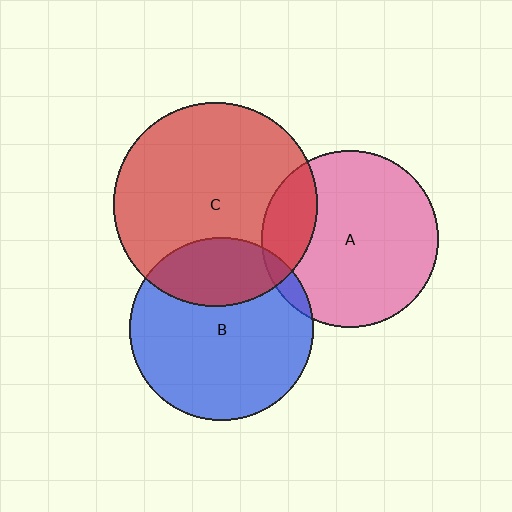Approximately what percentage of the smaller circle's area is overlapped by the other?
Approximately 5%.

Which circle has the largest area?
Circle C (red).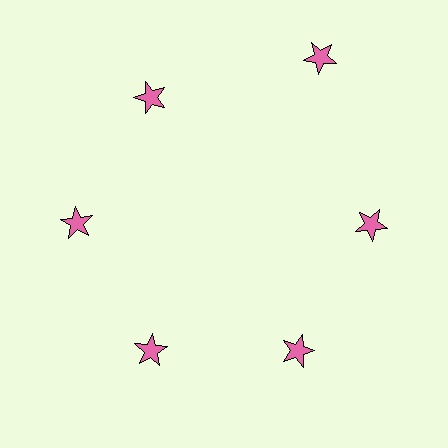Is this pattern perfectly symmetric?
No. The 6 pink stars are arranged in a ring, but one element near the 1 o'clock position is pushed outward from the center, breaking the 6-fold rotational symmetry.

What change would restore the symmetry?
The symmetry would be restored by moving it inward, back onto the ring so that all 6 stars sit at equal angles and equal distance from the center.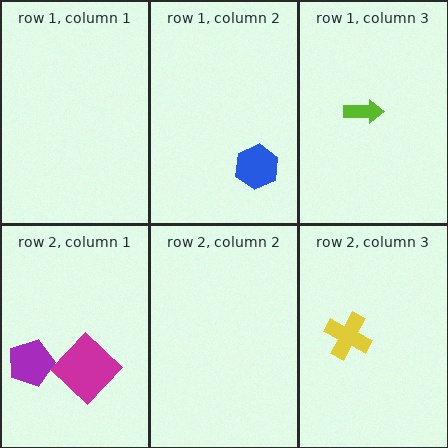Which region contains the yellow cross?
The row 2, column 3 region.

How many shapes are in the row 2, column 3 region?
1.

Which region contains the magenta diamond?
The row 2, column 1 region.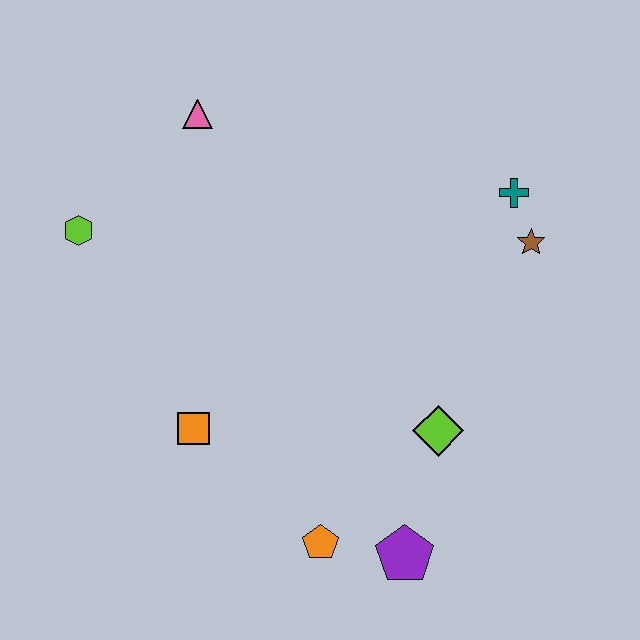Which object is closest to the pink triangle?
The lime hexagon is closest to the pink triangle.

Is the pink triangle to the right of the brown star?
No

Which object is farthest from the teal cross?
The lime hexagon is farthest from the teal cross.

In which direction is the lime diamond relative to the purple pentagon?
The lime diamond is above the purple pentagon.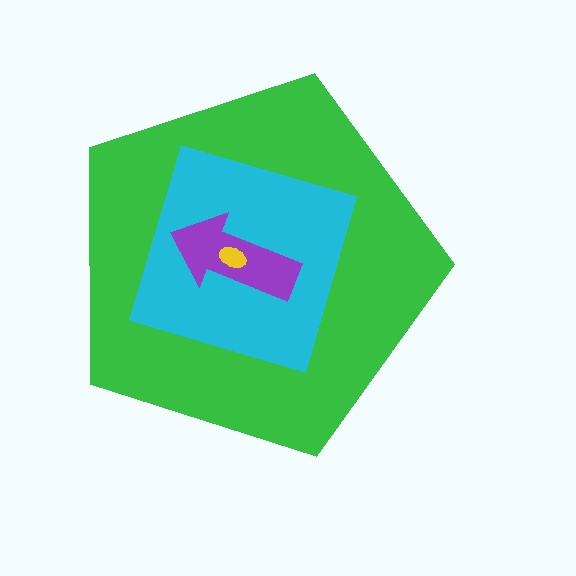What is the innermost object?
The yellow ellipse.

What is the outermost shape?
The green pentagon.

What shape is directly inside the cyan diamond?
The purple arrow.